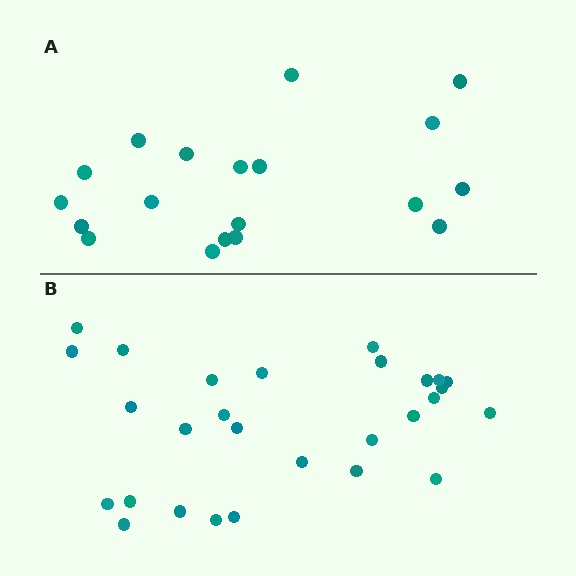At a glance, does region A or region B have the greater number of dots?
Region B (the bottom region) has more dots.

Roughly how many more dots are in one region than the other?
Region B has roughly 8 or so more dots than region A.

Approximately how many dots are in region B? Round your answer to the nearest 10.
About 30 dots. (The exact count is 28, which rounds to 30.)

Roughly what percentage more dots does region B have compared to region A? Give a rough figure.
About 45% more.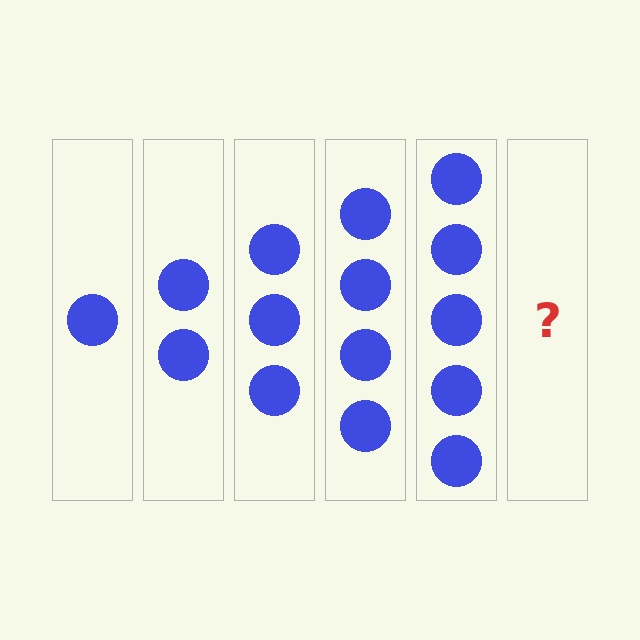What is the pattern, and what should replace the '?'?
The pattern is that each step adds one more circle. The '?' should be 6 circles.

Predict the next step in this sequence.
The next step is 6 circles.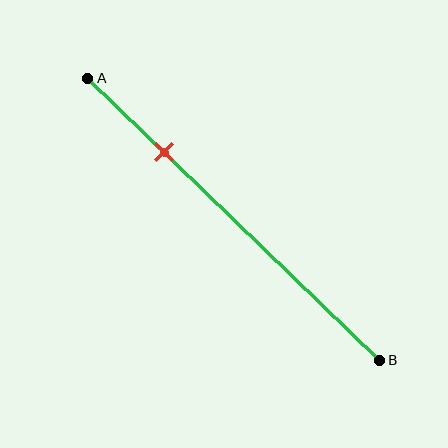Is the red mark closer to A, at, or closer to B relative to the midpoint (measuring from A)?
The red mark is closer to point A than the midpoint of segment AB.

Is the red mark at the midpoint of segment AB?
No, the mark is at about 25% from A, not at the 50% midpoint.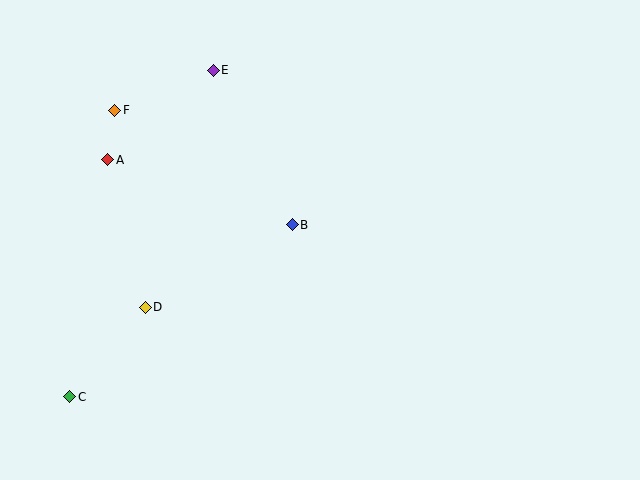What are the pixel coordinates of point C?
Point C is at (70, 397).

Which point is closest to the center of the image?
Point B at (292, 225) is closest to the center.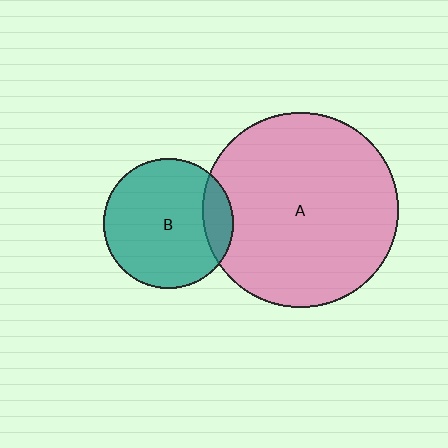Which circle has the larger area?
Circle A (pink).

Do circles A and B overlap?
Yes.